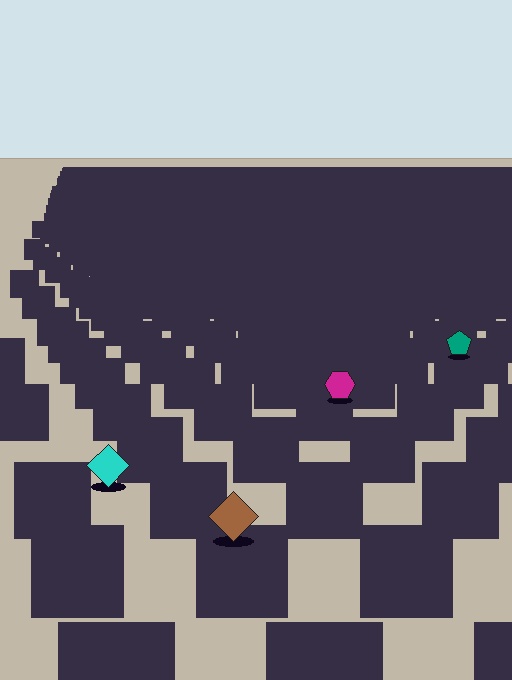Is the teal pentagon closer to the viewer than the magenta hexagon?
No. The magenta hexagon is closer — you can tell from the texture gradient: the ground texture is coarser near it.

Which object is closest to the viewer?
The brown diamond is closest. The texture marks near it are larger and more spread out.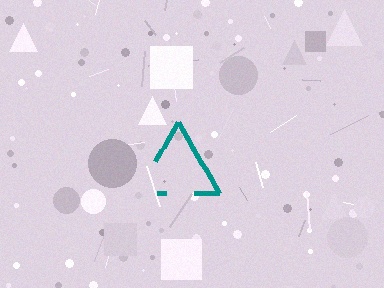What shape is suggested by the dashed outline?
The dashed outline suggests a triangle.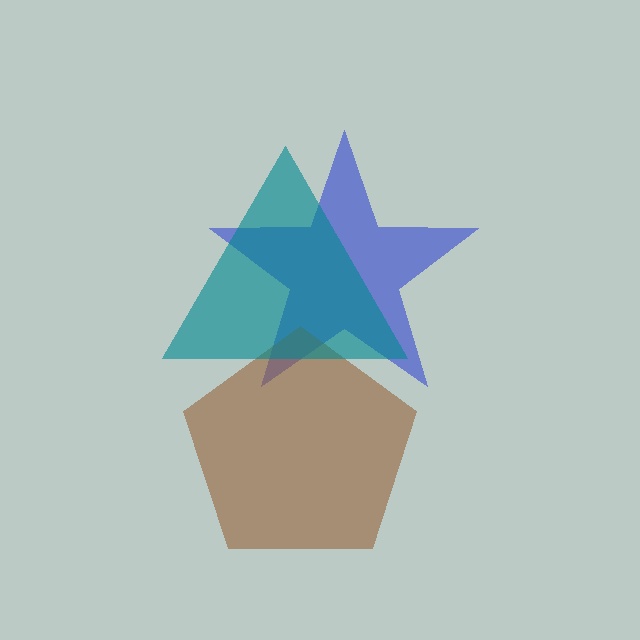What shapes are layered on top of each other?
The layered shapes are: a blue star, a brown pentagon, a teal triangle.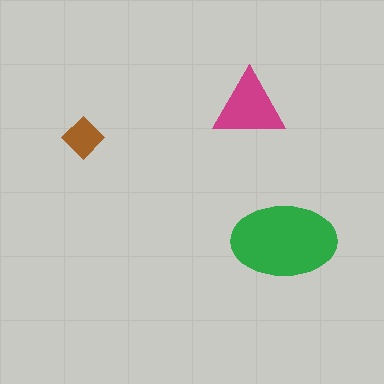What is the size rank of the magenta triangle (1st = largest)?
2nd.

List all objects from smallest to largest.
The brown diamond, the magenta triangle, the green ellipse.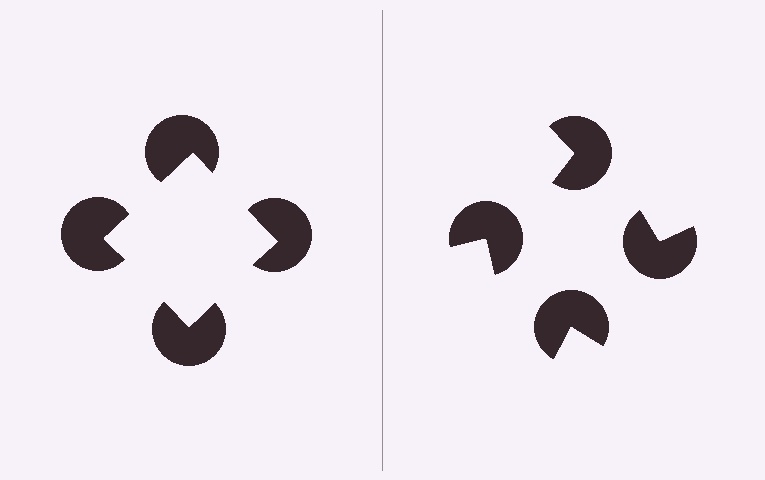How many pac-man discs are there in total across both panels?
8 — 4 on each side.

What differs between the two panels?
The pac-man discs are positioned identically on both sides; only the wedge orientations differ. On the left they align to a square; on the right they are misaligned.